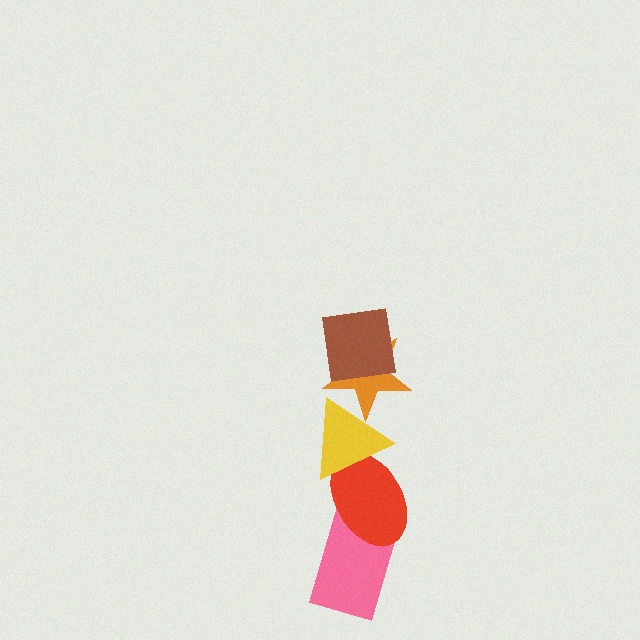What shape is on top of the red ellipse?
The yellow triangle is on top of the red ellipse.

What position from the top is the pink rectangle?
The pink rectangle is 5th from the top.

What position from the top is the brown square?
The brown square is 1st from the top.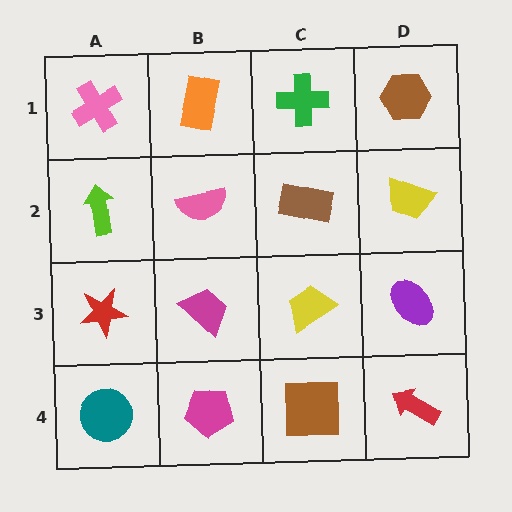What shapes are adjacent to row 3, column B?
A pink semicircle (row 2, column B), a magenta pentagon (row 4, column B), a red star (row 3, column A), a yellow trapezoid (row 3, column C).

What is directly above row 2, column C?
A green cross.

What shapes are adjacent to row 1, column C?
A brown rectangle (row 2, column C), an orange rectangle (row 1, column B), a brown hexagon (row 1, column D).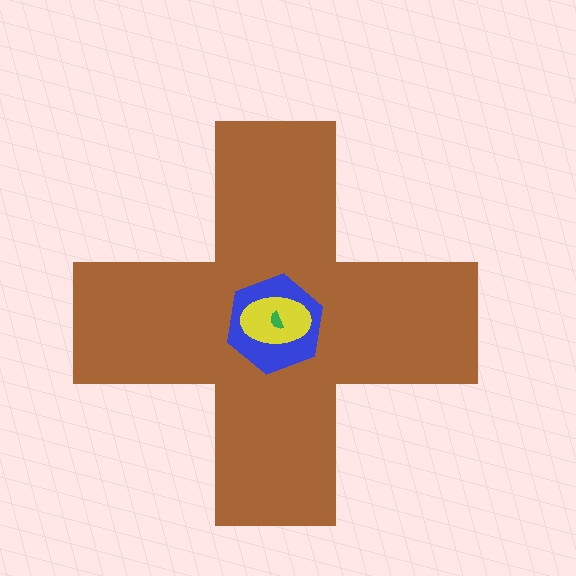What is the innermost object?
The green semicircle.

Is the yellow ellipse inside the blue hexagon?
Yes.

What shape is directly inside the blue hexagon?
The yellow ellipse.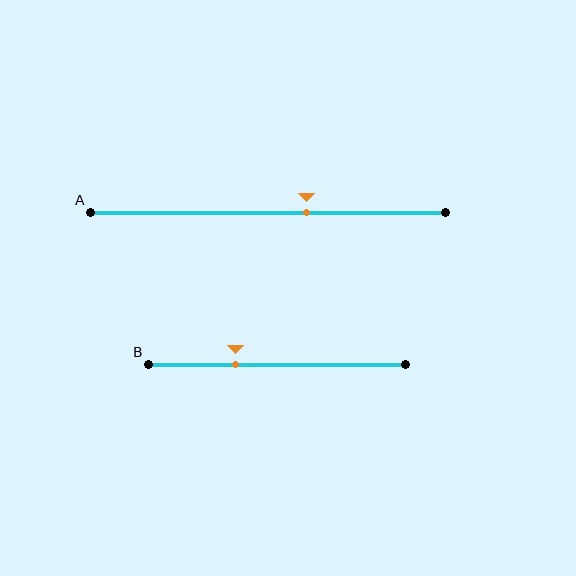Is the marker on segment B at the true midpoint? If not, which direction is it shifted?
No, the marker on segment B is shifted to the left by about 16% of the segment length.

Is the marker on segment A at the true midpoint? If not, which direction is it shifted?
No, the marker on segment A is shifted to the right by about 11% of the segment length.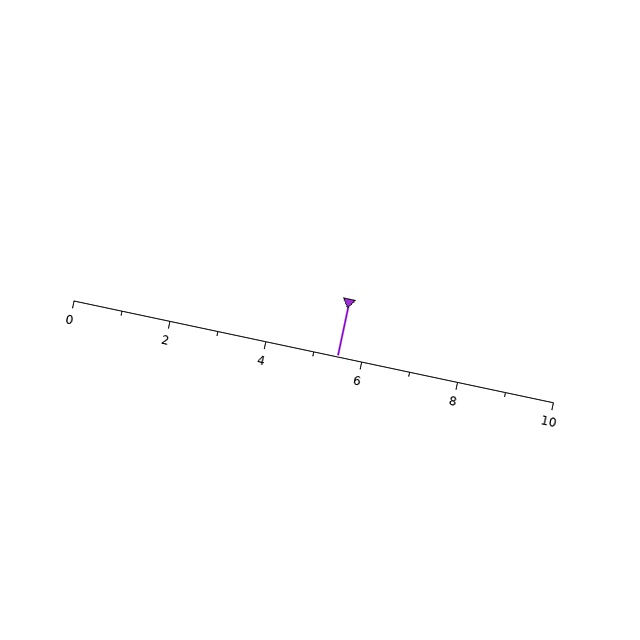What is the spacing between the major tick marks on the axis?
The major ticks are spaced 2 apart.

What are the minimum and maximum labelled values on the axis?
The axis runs from 0 to 10.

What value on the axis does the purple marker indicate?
The marker indicates approximately 5.5.